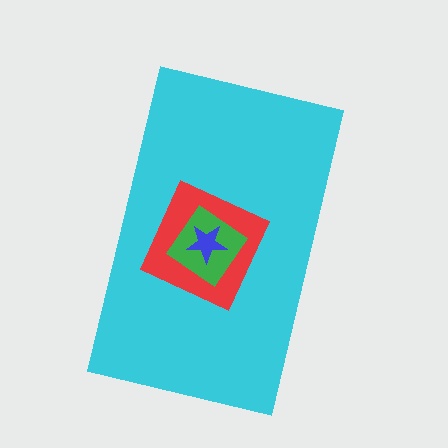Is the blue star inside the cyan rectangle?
Yes.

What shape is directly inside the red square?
The green diamond.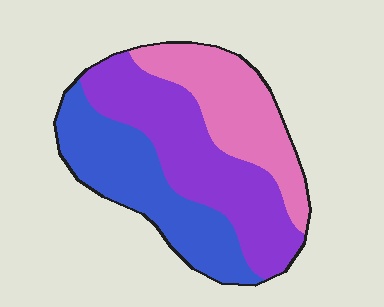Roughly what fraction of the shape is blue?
Blue covers around 35% of the shape.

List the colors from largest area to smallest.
From largest to smallest: purple, blue, pink.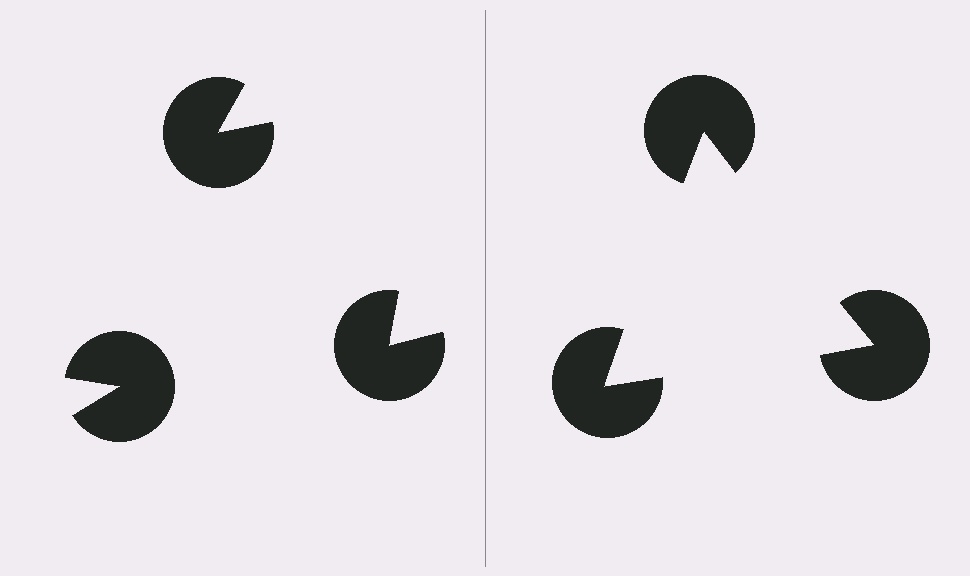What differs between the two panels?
The pac-man discs are positioned identically on both sides; only the wedge orientations differ. On the right they align to a triangle; on the left they are misaligned.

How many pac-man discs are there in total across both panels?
6 — 3 on each side.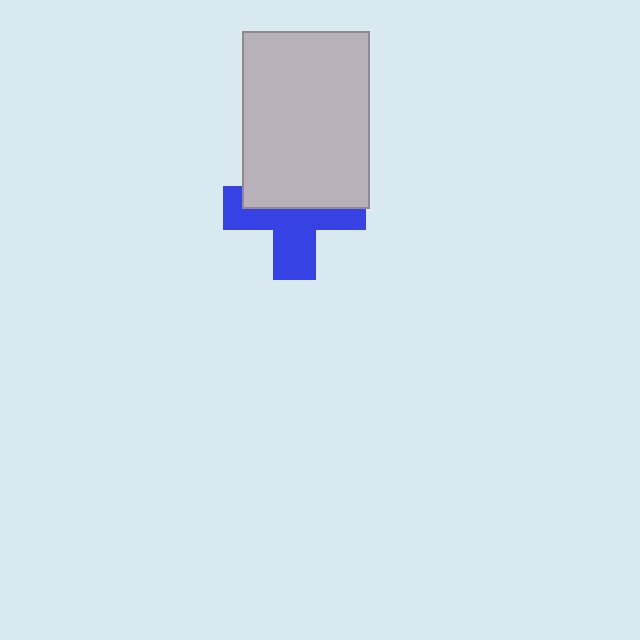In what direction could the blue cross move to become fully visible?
The blue cross could move down. That would shift it out from behind the light gray rectangle entirely.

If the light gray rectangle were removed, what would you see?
You would see the complete blue cross.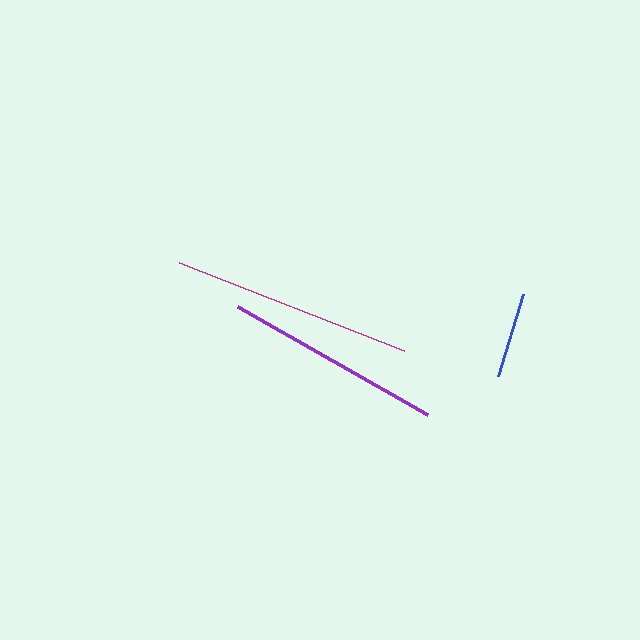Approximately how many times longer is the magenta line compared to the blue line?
The magenta line is approximately 2.8 times the length of the blue line.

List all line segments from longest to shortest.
From longest to shortest: magenta, purple, blue.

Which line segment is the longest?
The magenta line is the longest at approximately 242 pixels.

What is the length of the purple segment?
The purple segment is approximately 219 pixels long.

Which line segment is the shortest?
The blue line is the shortest at approximately 85 pixels.